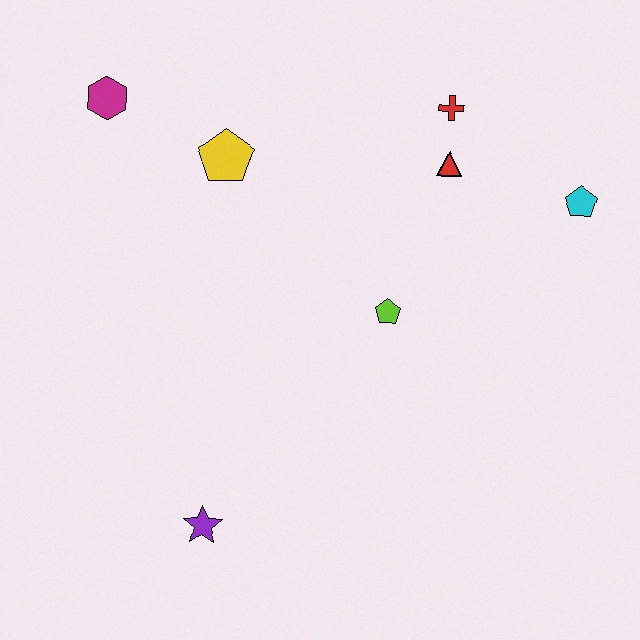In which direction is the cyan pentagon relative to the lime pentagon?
The cyan pentagon is to the right of the lime pentagon.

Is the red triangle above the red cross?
No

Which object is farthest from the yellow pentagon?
The purple star is farthest from the yellow pentagon.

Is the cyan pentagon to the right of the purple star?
Yes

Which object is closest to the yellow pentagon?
The magenta hexagon is closest to the yellow pentagon.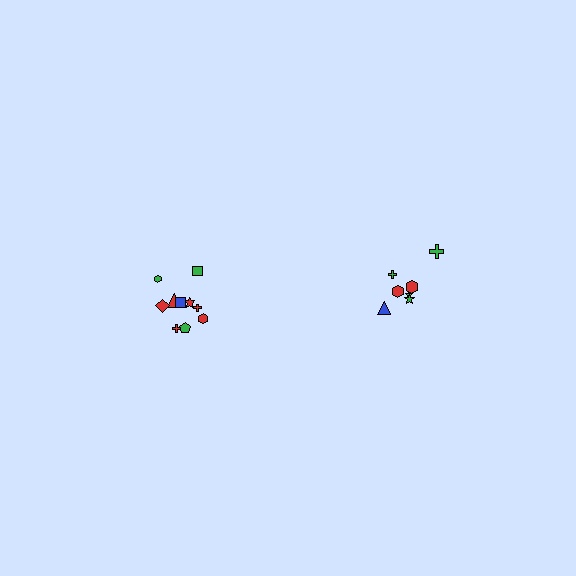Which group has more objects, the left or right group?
The left group.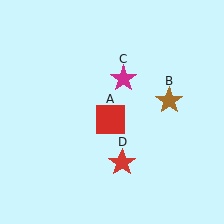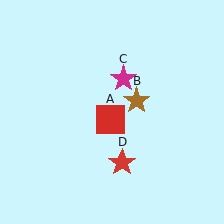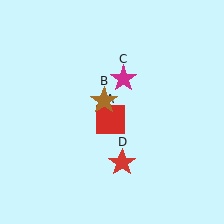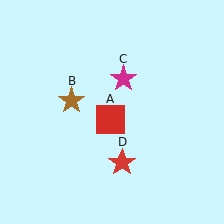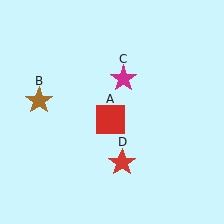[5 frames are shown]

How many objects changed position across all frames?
1 object changed position: brown star (object B).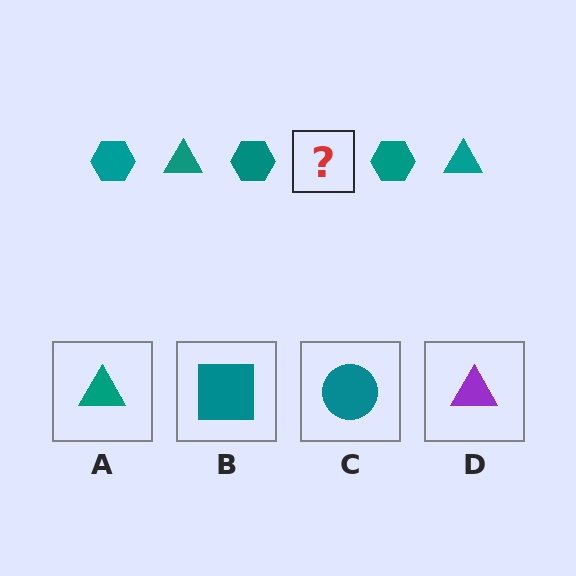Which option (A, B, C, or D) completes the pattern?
A.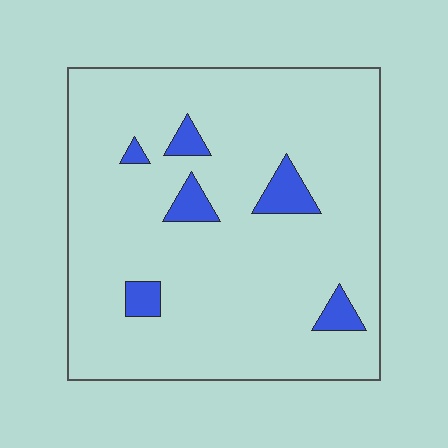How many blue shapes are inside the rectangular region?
6.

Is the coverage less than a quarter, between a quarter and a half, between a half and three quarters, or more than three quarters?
Less than a quarter.